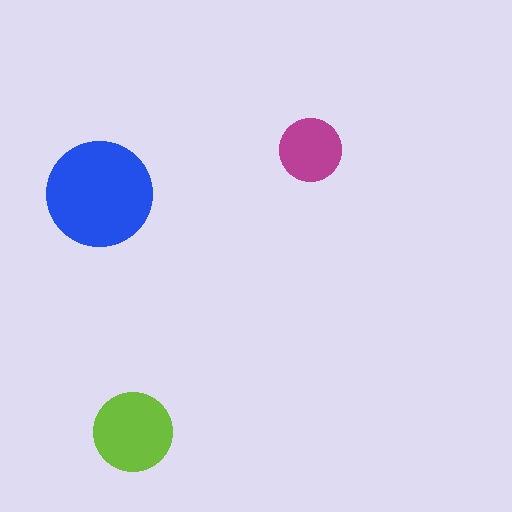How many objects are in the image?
There are 3 objects in the image.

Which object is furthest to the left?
The blue circle is leftmost.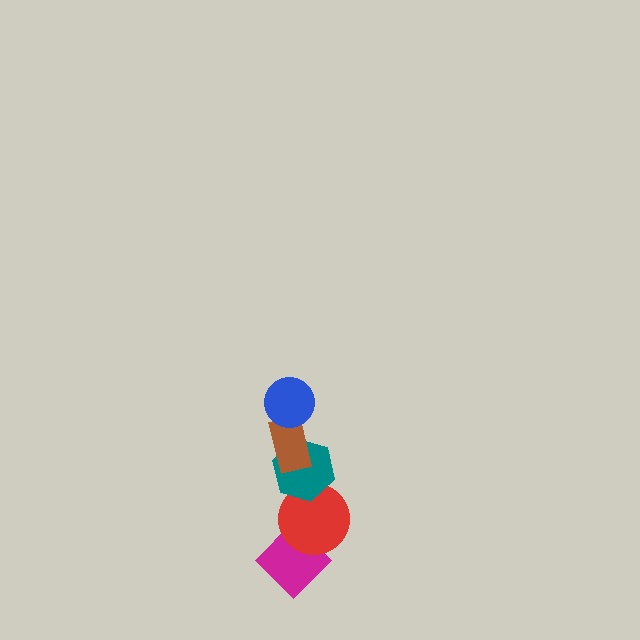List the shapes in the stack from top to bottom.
From top to bottom: the blue circle, the brown rectangle, the teal hexagon, the red circle, the magenta diamond.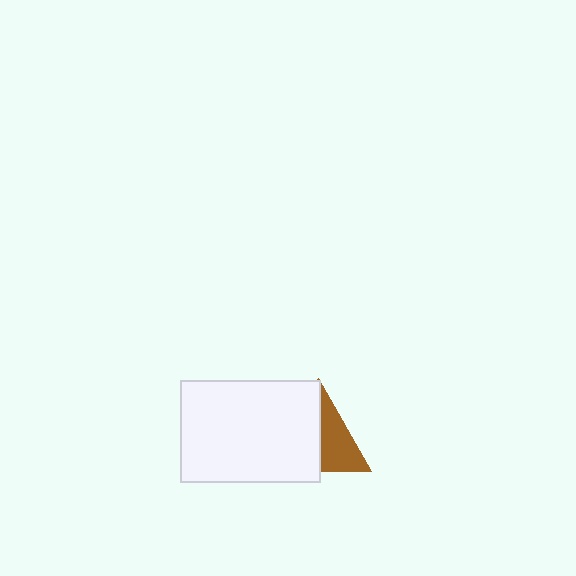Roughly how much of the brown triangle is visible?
A small part of it is visible (roughly 44%).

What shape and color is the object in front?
The object in front is a white rectangle.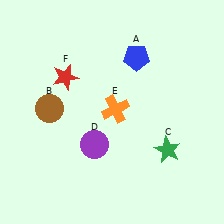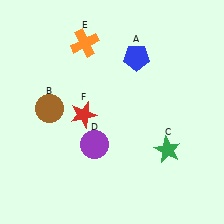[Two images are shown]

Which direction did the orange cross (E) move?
The orange cross (E) moved up.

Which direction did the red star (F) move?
The red star (F) moved down.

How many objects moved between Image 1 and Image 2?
2 objects moved between the two images.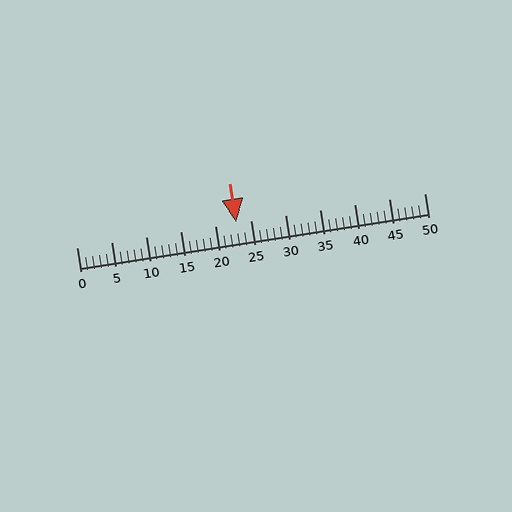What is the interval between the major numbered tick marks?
The major tick marks are spaced 5 units apart.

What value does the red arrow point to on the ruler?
The red arrow points to approximately 23.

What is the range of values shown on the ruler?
The ruler shows values from 0 to 50.